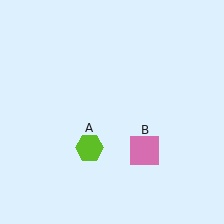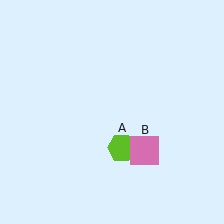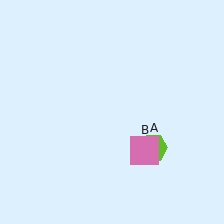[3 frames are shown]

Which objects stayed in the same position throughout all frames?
Pink square (object B) remained stationary.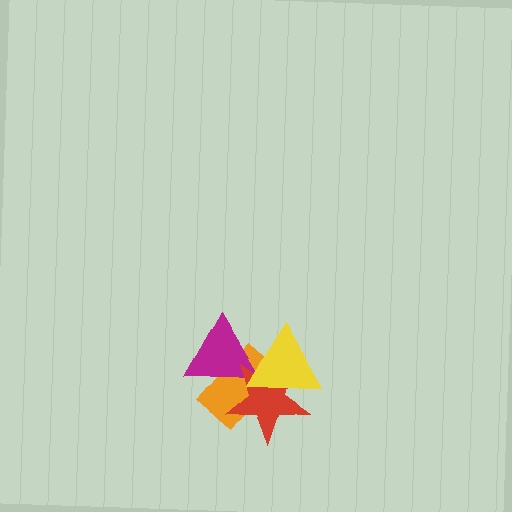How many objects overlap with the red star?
3 objects overlap with the red star.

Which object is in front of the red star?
The yellow triangle is in front of the red star.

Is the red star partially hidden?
Yes, it is partially covered by another shape.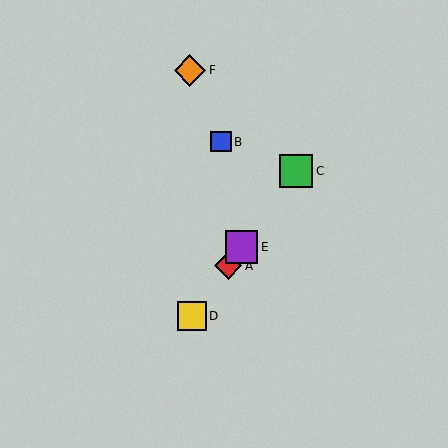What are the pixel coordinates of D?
Object D is at (192, 316).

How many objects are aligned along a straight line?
4 objects (A, C, D, E) are aligned along a straight line.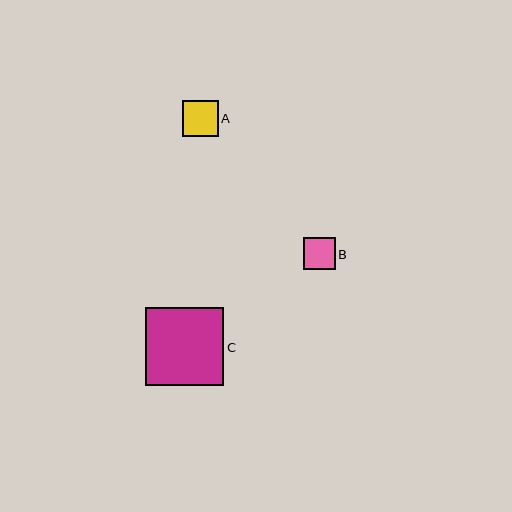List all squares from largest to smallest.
From largest to smallest: C, A, B.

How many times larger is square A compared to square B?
Square A is approximately 1.1 times the size of square B.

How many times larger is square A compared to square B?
Square A is approximately 1.1 times the size of square B.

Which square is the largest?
Square C is the largest with a size of approximately 78 pixels.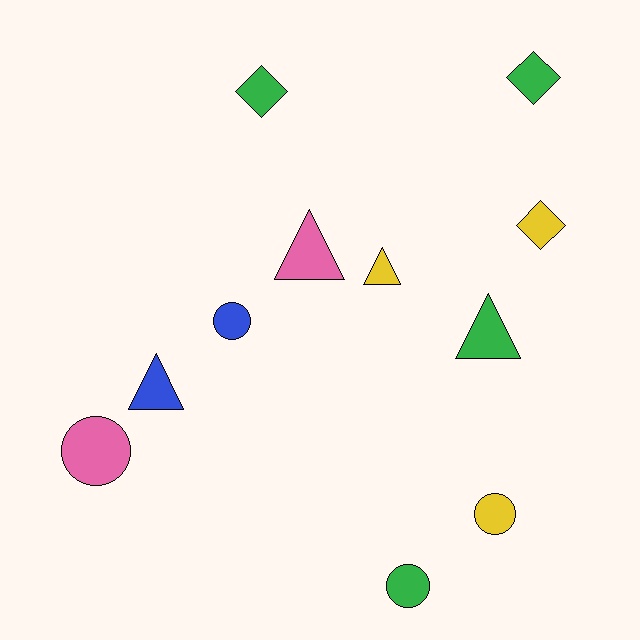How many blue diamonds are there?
There are no blue diamonds.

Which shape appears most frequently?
Triangle, with 4 objects.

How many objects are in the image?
There are 11 objects.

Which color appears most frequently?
Green, with 4 objects.